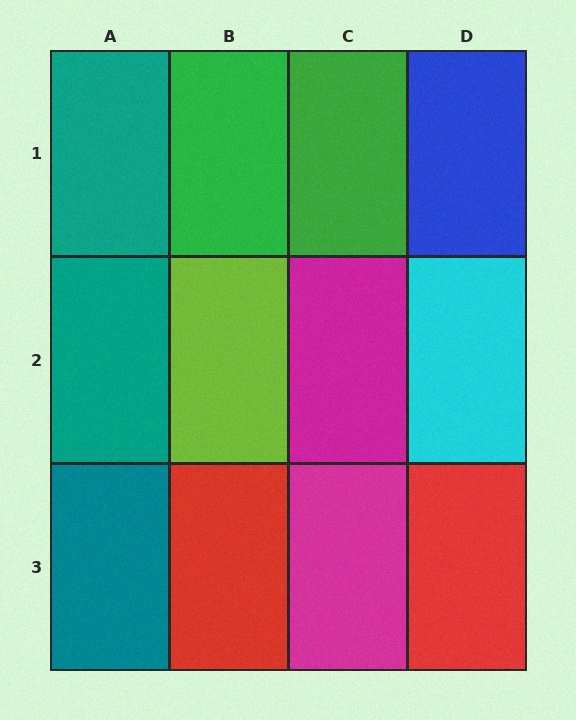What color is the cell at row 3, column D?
Red.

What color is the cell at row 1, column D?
Blue.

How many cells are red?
2 cells are red.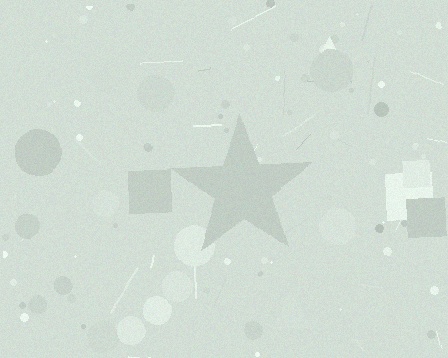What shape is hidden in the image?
A star is hidden in the image.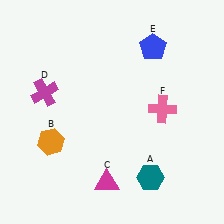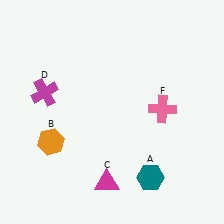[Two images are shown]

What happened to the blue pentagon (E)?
The blue pentagon (E) was removed in Image 2. It was in the top-right area of Image 1.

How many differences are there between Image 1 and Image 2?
There is 1 difference between the two images.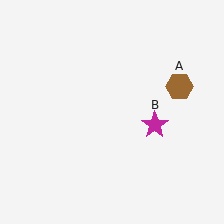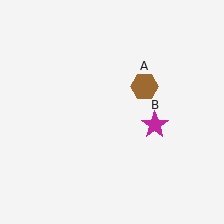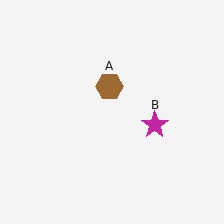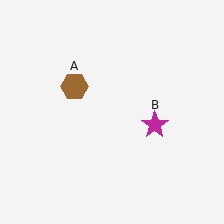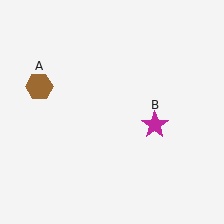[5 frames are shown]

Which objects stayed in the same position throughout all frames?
Magenta star (object B) remained stationary.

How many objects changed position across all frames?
1 object changed position: brown hexagon (object A).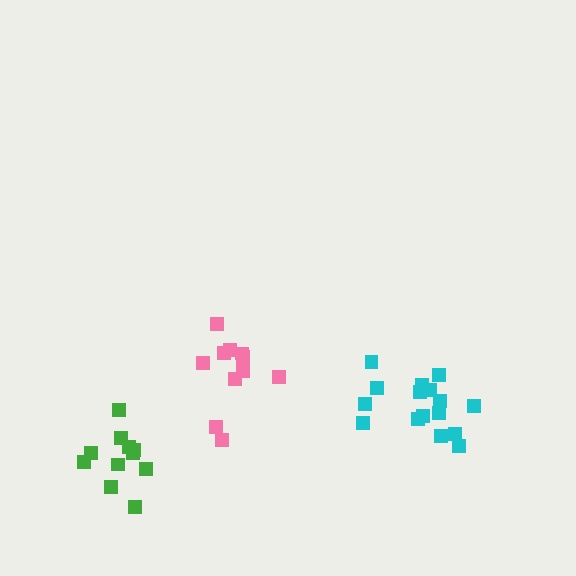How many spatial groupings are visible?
There are 3 spatial groupings.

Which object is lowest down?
The green cluster is bottommost.